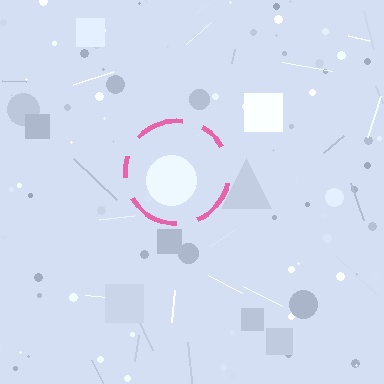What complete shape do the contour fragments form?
The contour fragments form a circle.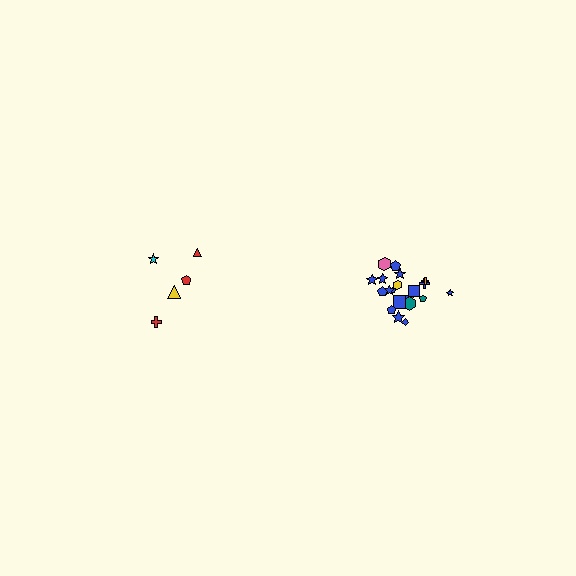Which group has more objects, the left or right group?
The right group.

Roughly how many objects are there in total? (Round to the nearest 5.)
Roughly 25 objects in total.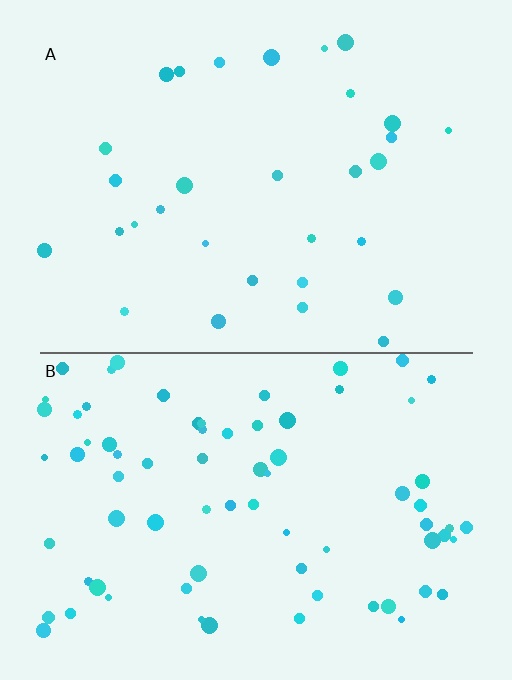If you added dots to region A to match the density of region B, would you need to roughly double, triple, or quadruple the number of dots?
Approximately double.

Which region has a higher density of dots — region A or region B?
B (the bottom).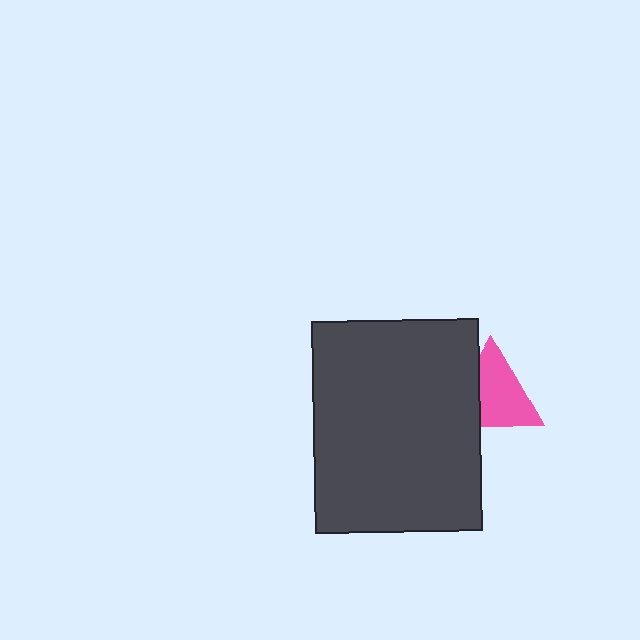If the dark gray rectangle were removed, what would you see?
You would see the complete pink triangle.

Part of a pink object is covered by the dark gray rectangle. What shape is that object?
It is a triangle.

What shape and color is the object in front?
The object in front is a dark gray rectangle.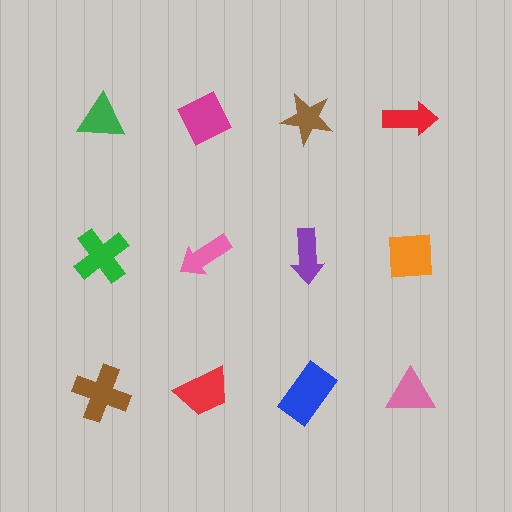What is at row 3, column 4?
A pink triangle.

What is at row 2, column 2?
A pink arrow.